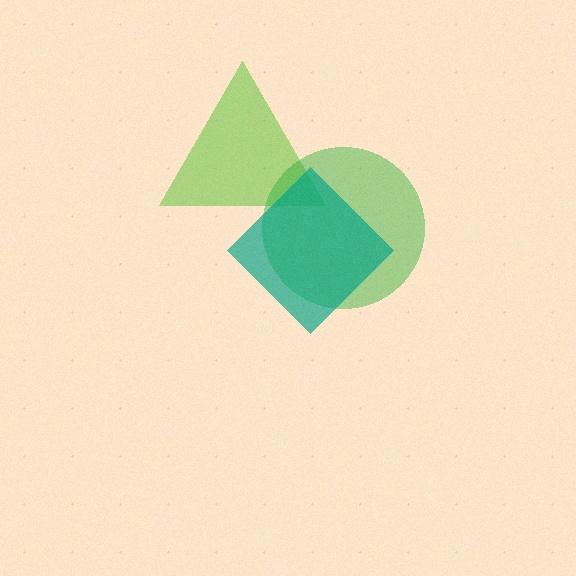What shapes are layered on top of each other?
The layered shapes are: a lime triangle, a green circle, a teal diamond.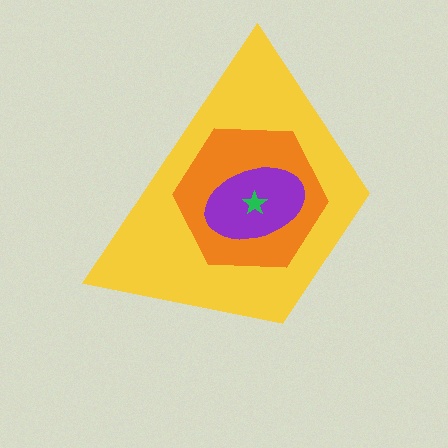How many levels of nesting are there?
4.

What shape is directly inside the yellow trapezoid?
The orange hexagon.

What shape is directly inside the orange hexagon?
The purple ellipse.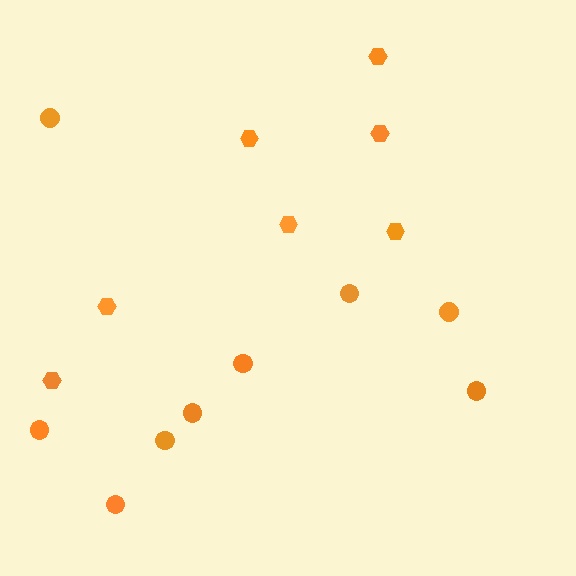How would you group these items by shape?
There are 2 groups: one group of circles (9) and one group of hexagons (7).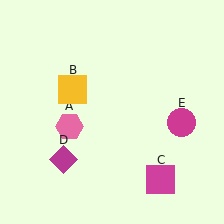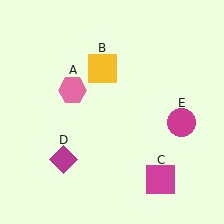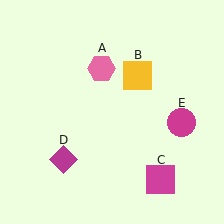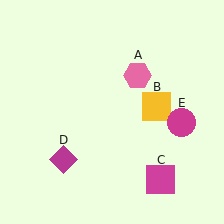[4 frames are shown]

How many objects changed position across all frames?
2 objects changed position: pink hexagon (object A), yellow square (object B).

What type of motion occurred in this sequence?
The pink hexagon (object A), yellow square (object B) rotated clockwise around the center of the scene.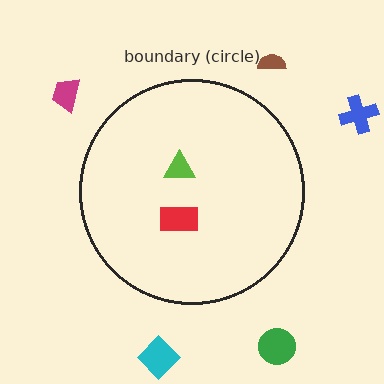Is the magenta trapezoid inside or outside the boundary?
Outside.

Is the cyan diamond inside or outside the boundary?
Outside.